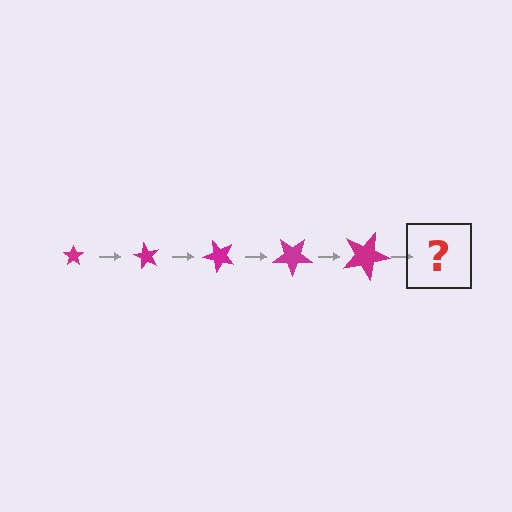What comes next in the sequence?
The next element should be a star, larger than the previous one and rotated 300 degrees from the start.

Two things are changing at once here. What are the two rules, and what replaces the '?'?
The two rules are that the star grows larger each step and it rotates 60 degrees each step. The '?' should be a star, larger than the previous one and rotated 300 degrees from the start.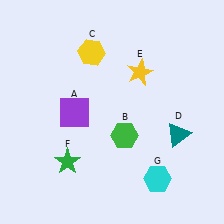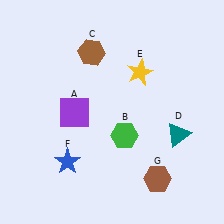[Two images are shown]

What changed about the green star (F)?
In Image 1, F is green. In Image 2, it changed to blue.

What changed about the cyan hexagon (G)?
In Image 1, G is cyan. In Image 2, it changed to brown.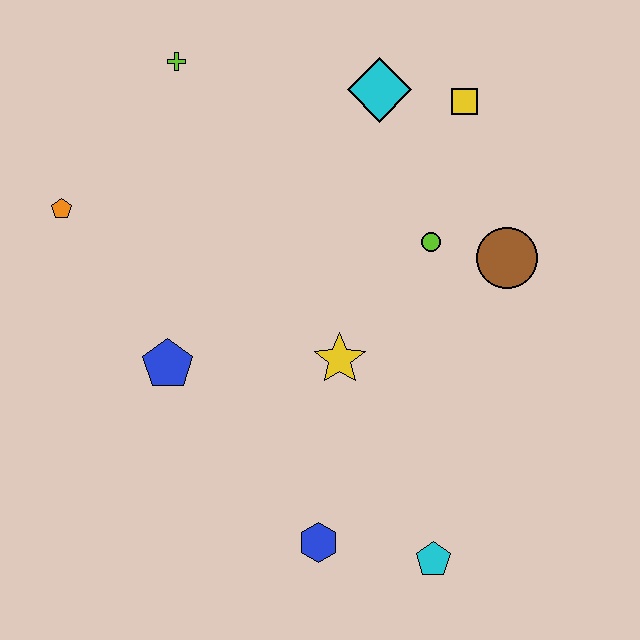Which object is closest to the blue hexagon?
The cyan pentagon is closest to the blue hexagon.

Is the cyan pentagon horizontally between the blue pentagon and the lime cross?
No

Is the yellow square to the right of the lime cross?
Yes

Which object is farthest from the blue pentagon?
The yellow square is farthest from the blue pentagon.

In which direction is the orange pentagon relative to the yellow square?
The orange pentagon is to the left of the yellow square.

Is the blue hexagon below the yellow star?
Yes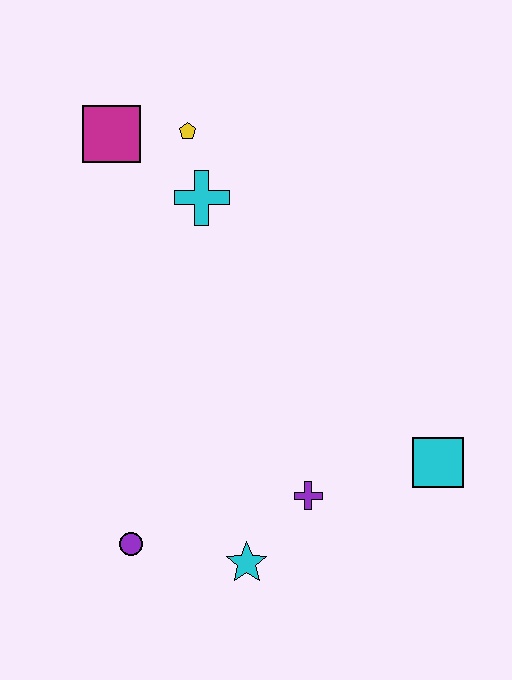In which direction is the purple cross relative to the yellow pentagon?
The purple cross is below the yellow pentagon.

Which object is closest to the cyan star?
The purple cross is closest to the cyan star.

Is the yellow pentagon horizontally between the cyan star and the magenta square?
Yes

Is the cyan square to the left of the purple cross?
No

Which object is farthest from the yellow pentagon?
The cyan star is farthest from the yellow pentagon.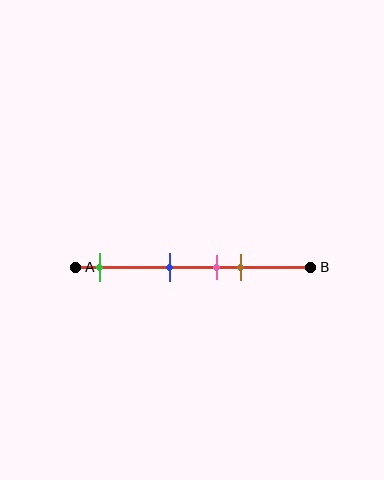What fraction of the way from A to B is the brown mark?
The brown mark is approximately 70% (0.7) of the way from A to B.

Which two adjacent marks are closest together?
The pink and brown marks are the closest adjacent pair.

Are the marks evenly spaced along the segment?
No, the marks are not evenly spaced.